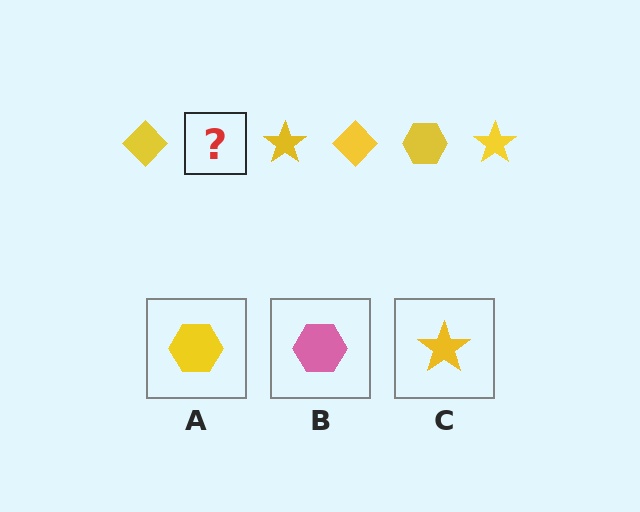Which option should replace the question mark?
Option A.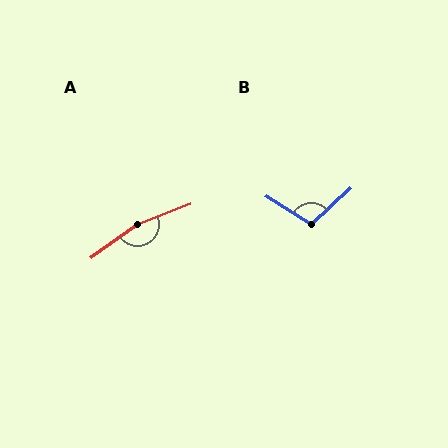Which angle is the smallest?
B, at approximately 105 degrees.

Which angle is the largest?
A, at approximately 165 degrees.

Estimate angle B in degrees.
Approximately 105 degrees.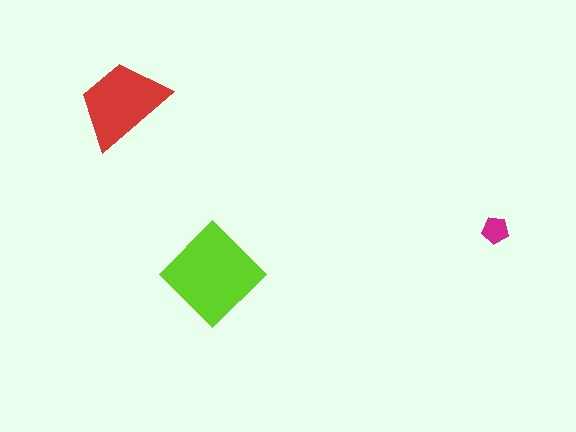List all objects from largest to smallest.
The lime diamond, the red trapezoid, the magenta pentagon.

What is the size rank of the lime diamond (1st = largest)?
1st.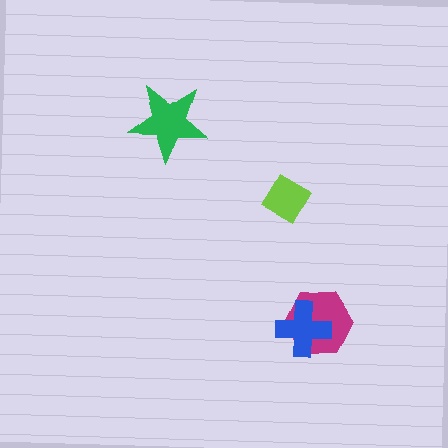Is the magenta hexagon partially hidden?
Yes, it is partially covered by another shape.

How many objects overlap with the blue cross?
1 object overlaps with the blue cross.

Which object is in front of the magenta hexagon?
The blue cross is in front of the magenta hexagon.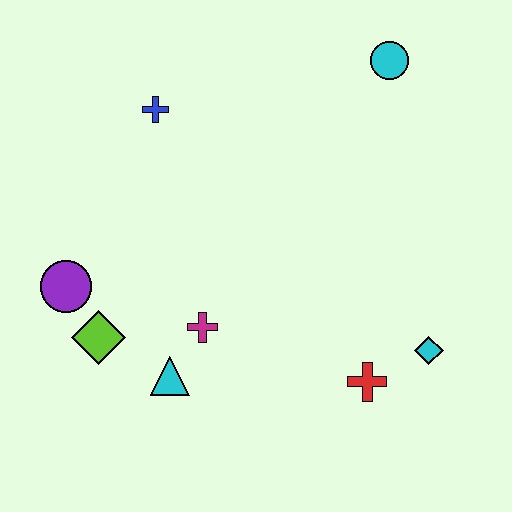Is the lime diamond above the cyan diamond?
Yes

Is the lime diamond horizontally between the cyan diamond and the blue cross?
No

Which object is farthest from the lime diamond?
The cyan circle is farthest from the lime diamond.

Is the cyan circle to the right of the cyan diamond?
No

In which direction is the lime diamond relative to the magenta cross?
The lime diamond is to the left of the magenta cross.